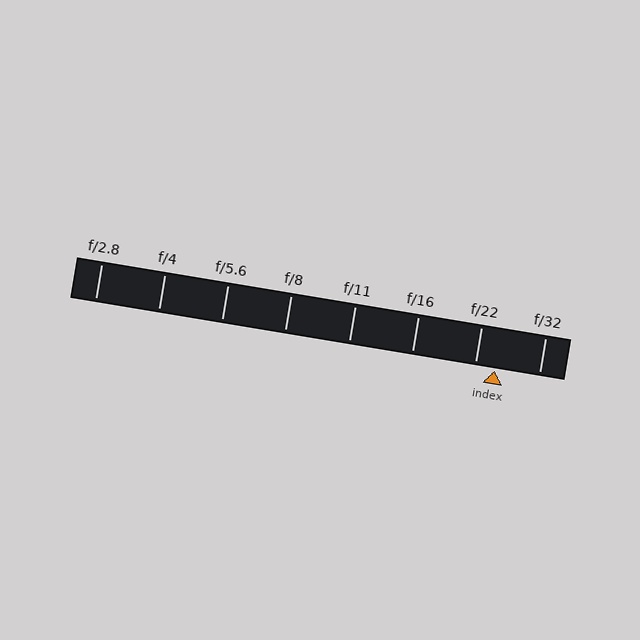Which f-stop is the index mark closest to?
The index mark is closest to f/22.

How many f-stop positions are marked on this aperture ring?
There are 8 f-stop positions marked.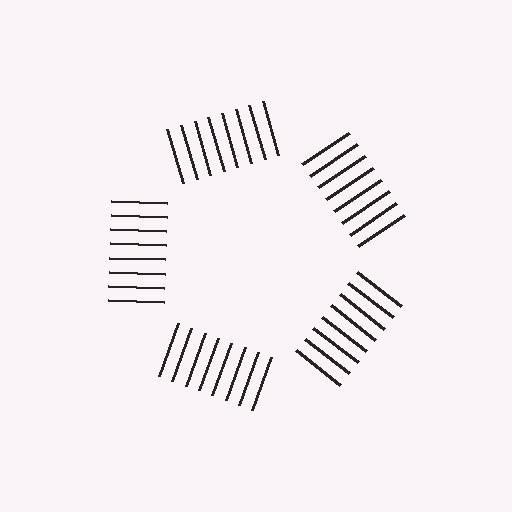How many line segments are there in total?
40 — 8 along each of the 5 edges.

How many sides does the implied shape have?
5 sides — the line-ends trace a pentagon.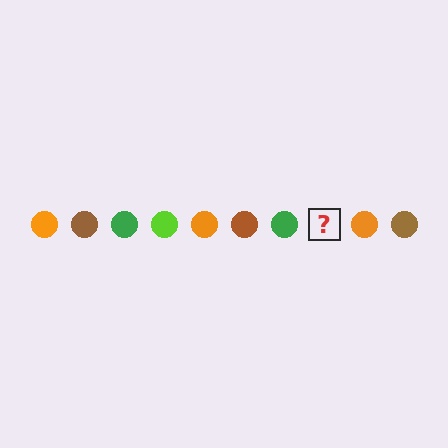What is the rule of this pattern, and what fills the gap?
The rule is that the pattern cycles through orange, brown, green, lime circles. The gap should be filled with a lime circle.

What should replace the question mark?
The question mark should be replaced with a lime circle.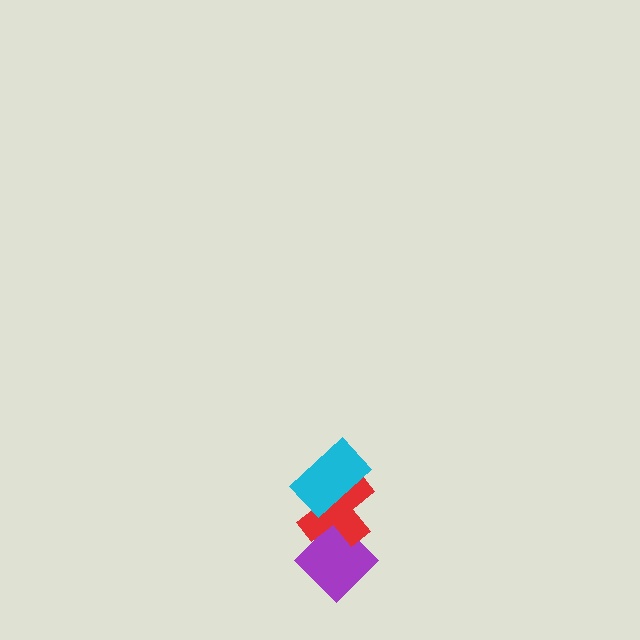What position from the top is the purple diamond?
The purple diamond is 3rd from the top.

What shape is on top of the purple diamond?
The red cross is on top of the purple diamond.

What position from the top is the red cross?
The red cross is 2nd from the top.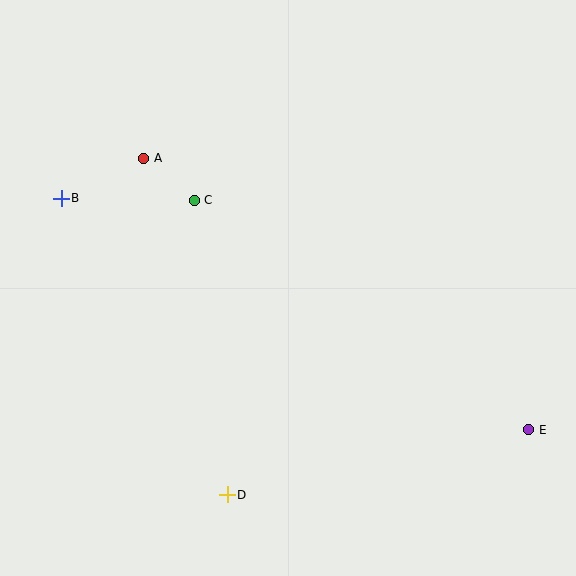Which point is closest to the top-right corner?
Point C is closest to the top-right corner.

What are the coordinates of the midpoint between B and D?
The midpoint between B and D is at (144, 347).